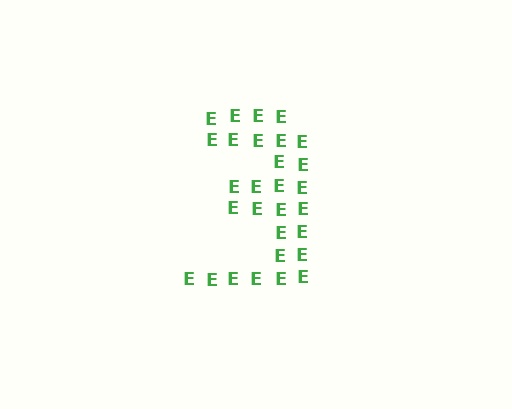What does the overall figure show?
The overall figure shows the digit 3.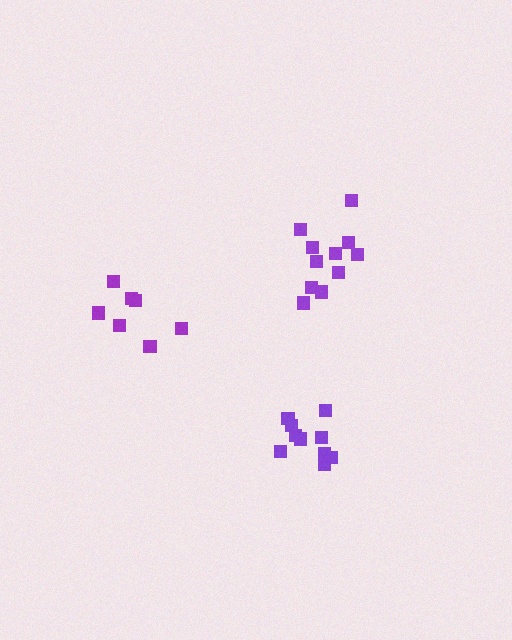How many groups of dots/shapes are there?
There are 3 groups.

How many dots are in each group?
Group 1: 7 dots, Group 2: 10 dots, Group 3: 11 dots (28 total).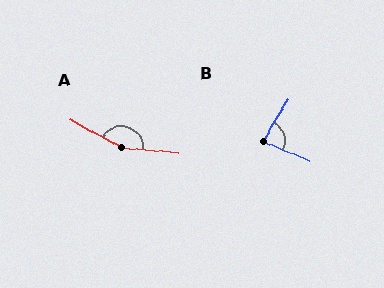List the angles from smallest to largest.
B (82°), A (157°).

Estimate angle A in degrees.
Approximately 157 degrees.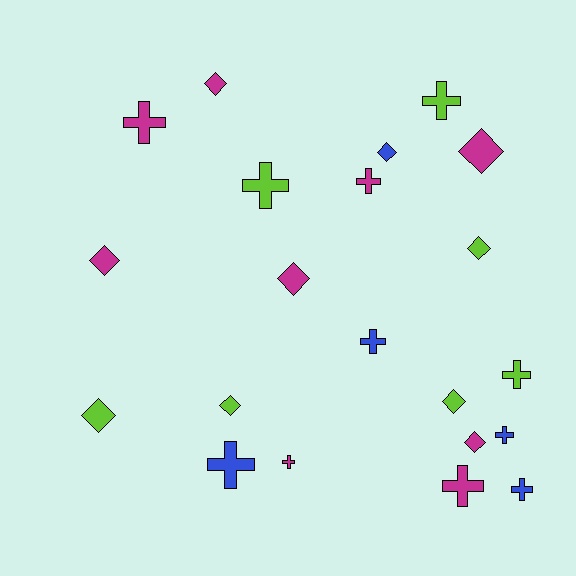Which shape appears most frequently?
Cross, with 11 objects.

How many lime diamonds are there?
There are 4 lime diamonds.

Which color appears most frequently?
Magenta, with 9 objects.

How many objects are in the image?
There are 21 objects.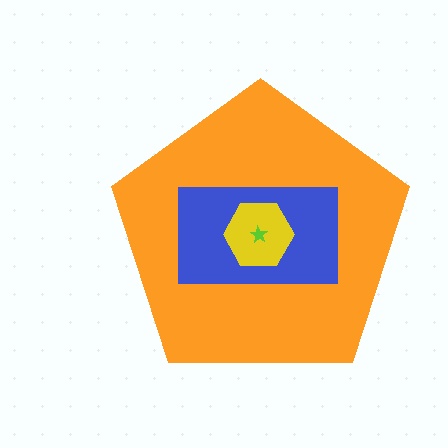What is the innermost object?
The lime star.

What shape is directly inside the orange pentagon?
The blue rectangle.